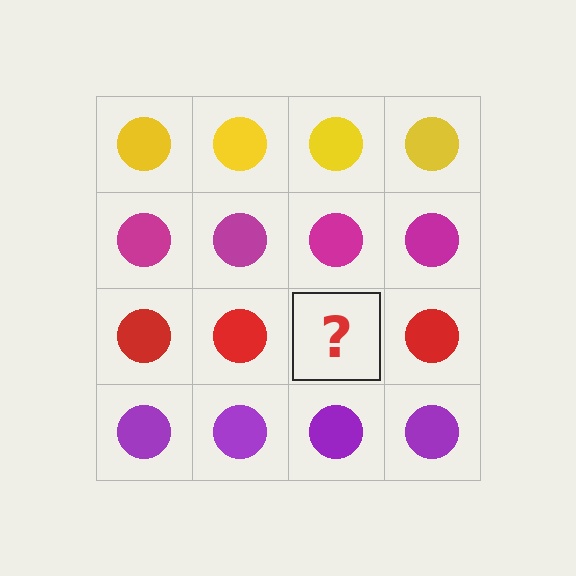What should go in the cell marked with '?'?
The missing cell should contain a red circle.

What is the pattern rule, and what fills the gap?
The rule is that each row has a consistent color. The gap should be filled with a red circle.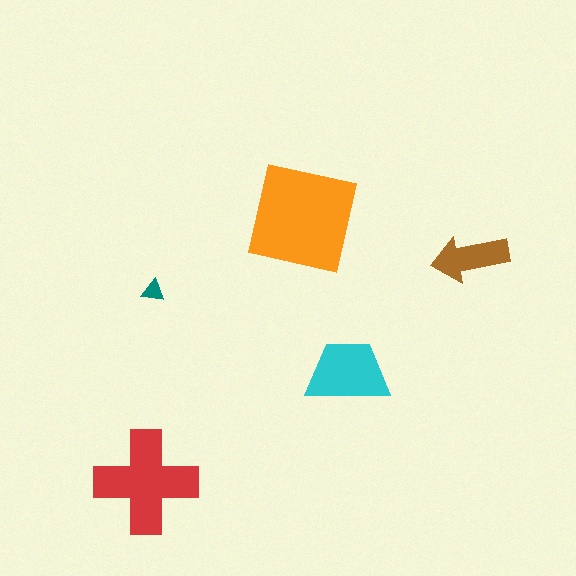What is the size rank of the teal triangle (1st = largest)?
5th.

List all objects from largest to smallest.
The orange square, the red cross, the cyan trapezoid, the brown arrow, the teal triangle.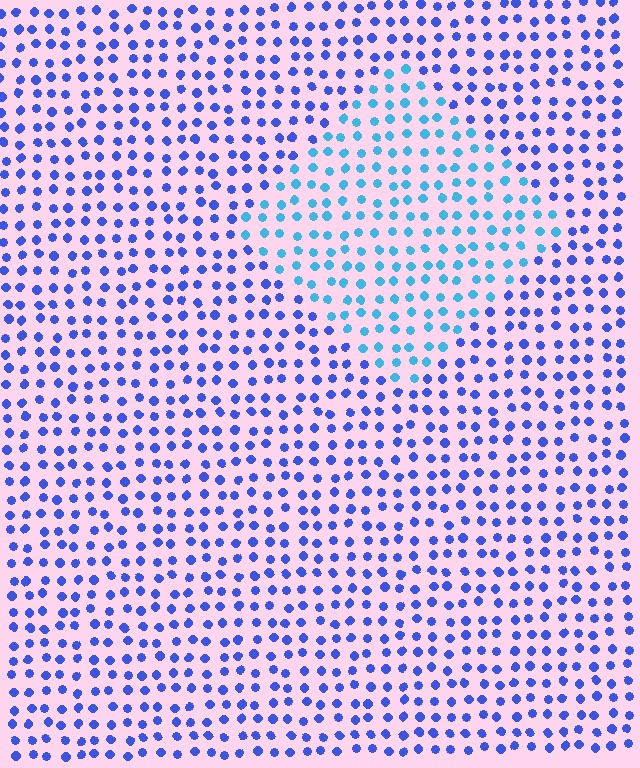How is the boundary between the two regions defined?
The boundary is defined purely by a slight shift in hue (about 36 degrees). Spacing, size, and orientation are identical on both sides.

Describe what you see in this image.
The image is filled with small blue elements in a uniform arrangement. A diamond-shaped region is visible where the elements are tinted to a slightly different hue, forming a subtle color boundary.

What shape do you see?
I see a diamond.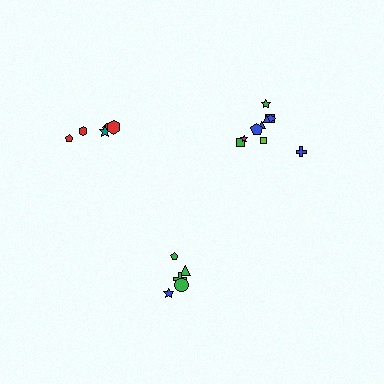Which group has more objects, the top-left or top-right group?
The top-right group.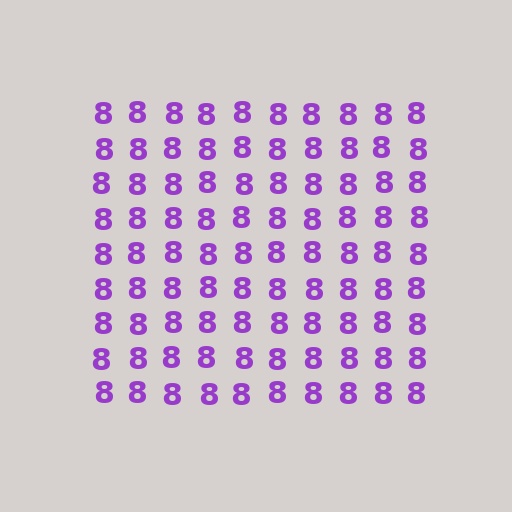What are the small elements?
The small elements are digit 8's.